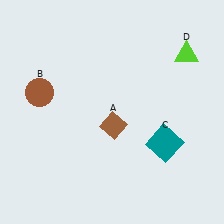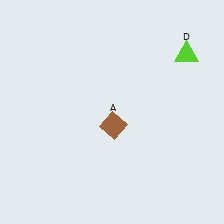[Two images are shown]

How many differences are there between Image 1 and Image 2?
There are 2 differences between the two images.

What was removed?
The brown circle (B), the teal square (C) were removed in Image 2.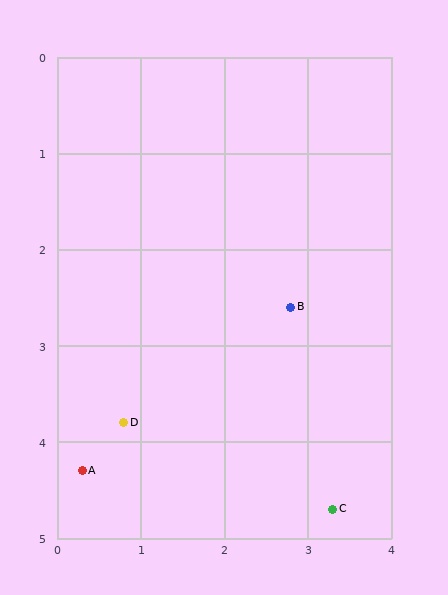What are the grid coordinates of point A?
Point A is at approximately (0.3, 4.3).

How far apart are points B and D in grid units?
Points B and D are about 2.3 grid units apart.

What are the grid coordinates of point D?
Point D is at approximately (0.8, 3.8).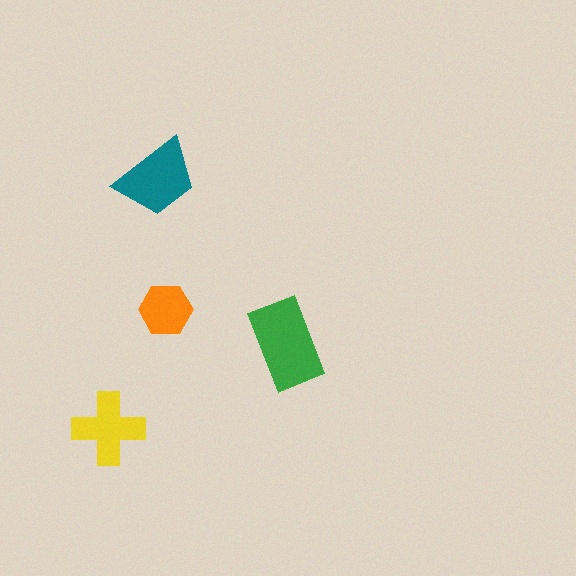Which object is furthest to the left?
The yellow cross is leftmost.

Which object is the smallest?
The orange hexagon.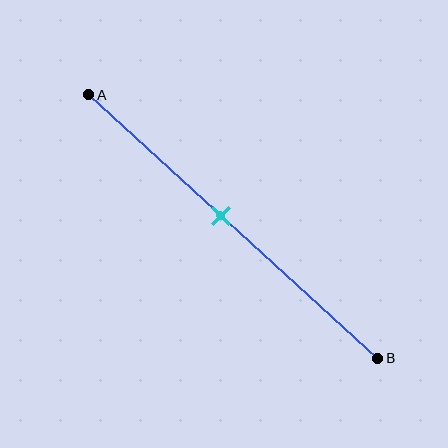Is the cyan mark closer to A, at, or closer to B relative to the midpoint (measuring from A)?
The cyan mark is closer to point A than the midpoint of segment AB.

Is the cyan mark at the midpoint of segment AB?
No, the mark is at about 45% from A, not at the 50% midpoint.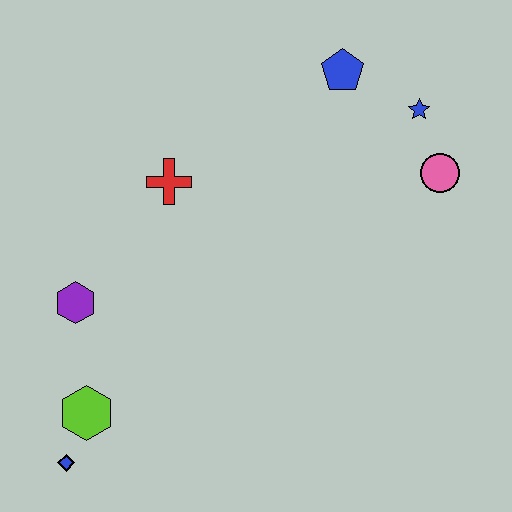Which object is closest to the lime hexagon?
The blue diamond is closest to the lime hexagon.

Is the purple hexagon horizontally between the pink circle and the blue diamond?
Yes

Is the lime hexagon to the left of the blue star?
Yes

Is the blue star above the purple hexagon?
Yes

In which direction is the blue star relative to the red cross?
The blue star is to the right of the red cross.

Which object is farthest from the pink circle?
The blue diamond is farthest from the pink circle.